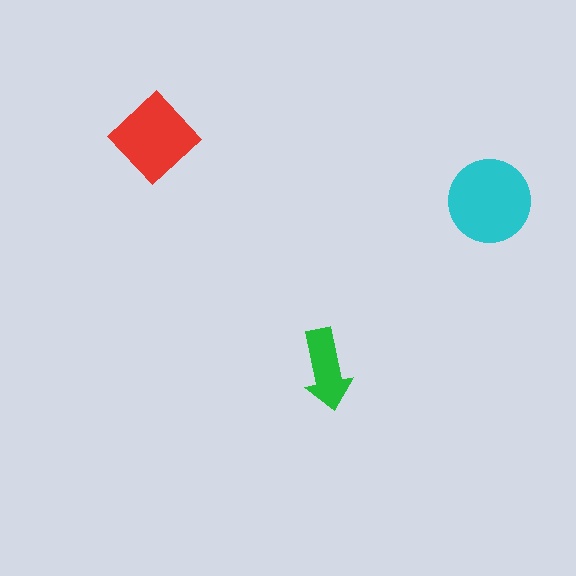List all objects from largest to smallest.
The cyan circle, the red diamond, the green arrow.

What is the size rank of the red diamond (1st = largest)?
2nd.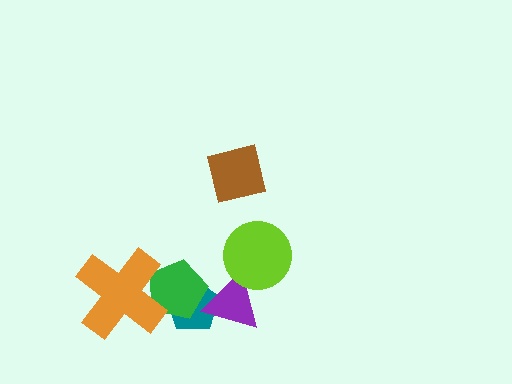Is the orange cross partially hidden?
No, no other shape covers it.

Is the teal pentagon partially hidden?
Yes, it is partially covered by another shape.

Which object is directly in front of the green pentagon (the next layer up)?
The purple triangle is directly in front of the green pentagon.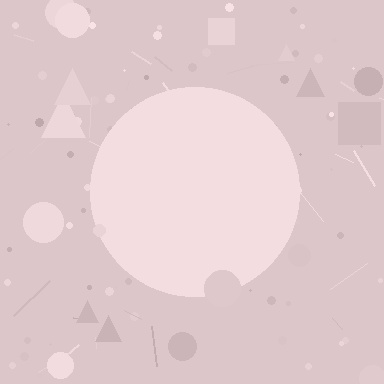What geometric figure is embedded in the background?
A circle is embedded in the background.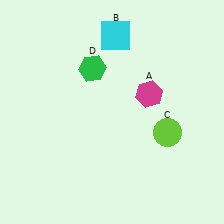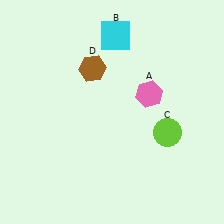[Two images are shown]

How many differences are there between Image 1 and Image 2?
There are 2 differences between the two images.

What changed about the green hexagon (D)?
In Image 1, D is green. In Image 2, it changed to brown.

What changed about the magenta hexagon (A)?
In Image 1, A is magenta. In Image 2, it changed to pink.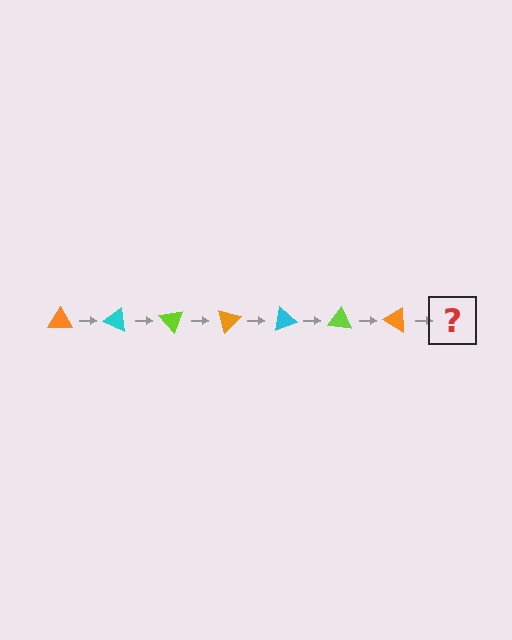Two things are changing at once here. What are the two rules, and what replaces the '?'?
The two rules are that it rotates 25 degrees each step and the color cycles through orange, cyan, and lime. The '?' should be a cyan triangle, rotated 175 degrees from the start.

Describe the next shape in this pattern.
It should be a cyan triangle, rotated 175 degrees from the start.